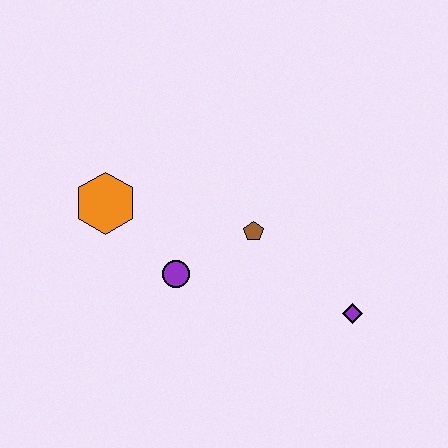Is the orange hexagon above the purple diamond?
Yes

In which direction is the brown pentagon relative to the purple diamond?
The brown pentagon is to the left of the purple diamond.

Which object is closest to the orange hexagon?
The purple circle is closest to the orange hexagon.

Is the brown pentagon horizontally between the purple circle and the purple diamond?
Yes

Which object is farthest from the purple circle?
The purple diamond is farthest from the purple circle.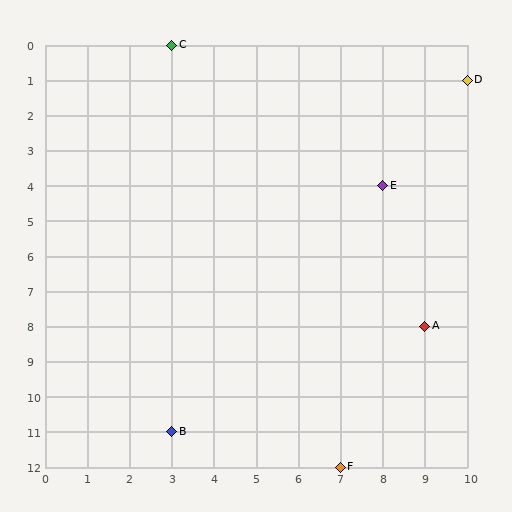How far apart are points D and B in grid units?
Points D and B are 7 columns and 10 rows apart (about 12.2 grid units diagonally).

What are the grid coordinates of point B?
Point B is at grid coordinates (3, 11).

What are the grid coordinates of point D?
Point D is at grid coordinates (10, 1).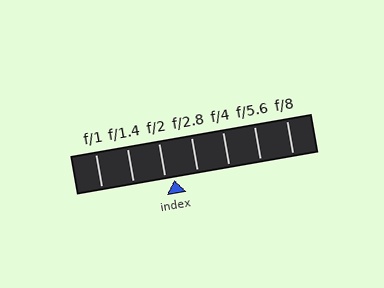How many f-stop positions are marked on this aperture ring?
There are 7 f-stop positions marked.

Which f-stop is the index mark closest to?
The index mark is closest to f/2.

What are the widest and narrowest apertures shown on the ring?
The widest aperture shown is f/1 and the narrowest is f/8.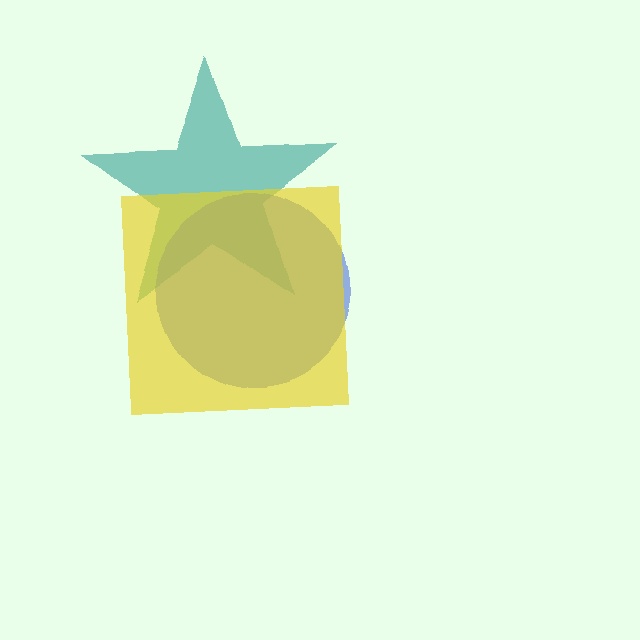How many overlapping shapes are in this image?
There are 3 overlapping shapes in the image.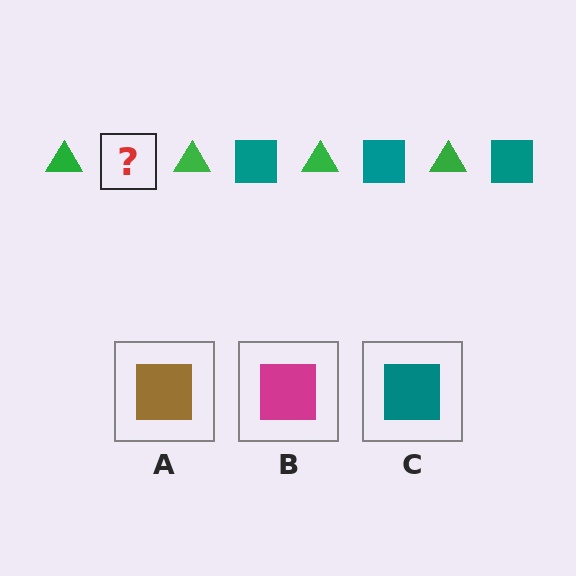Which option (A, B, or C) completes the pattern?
C.